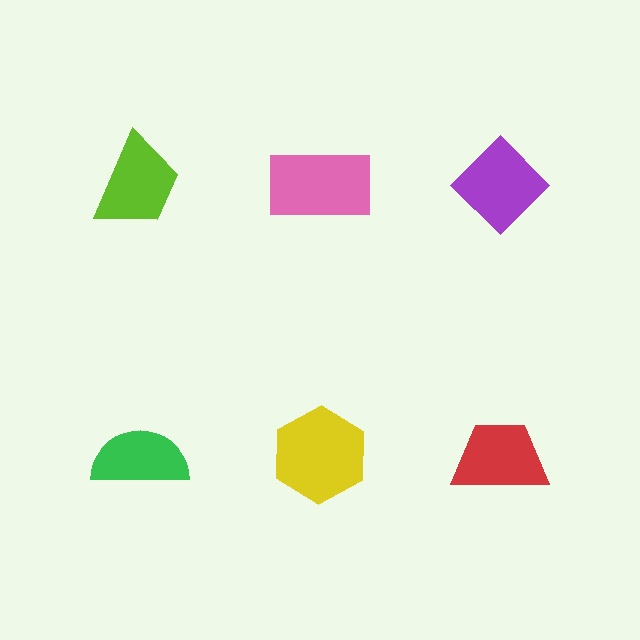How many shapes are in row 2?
3 shapes.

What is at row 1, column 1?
A lime trapezoid.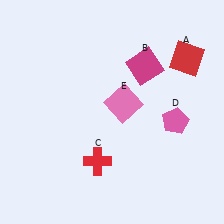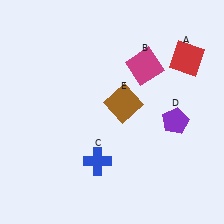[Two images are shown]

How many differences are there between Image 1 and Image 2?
There are 3 differences between the two images.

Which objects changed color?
C changed from red to blue. D changed from pink to purple. E changed from pink to brown.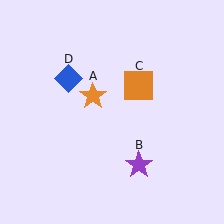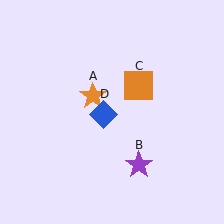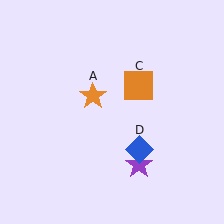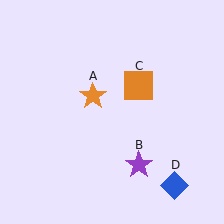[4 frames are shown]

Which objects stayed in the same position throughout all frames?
Orange star (object A) and purple star (object B) and orange square (object C) remained stationary.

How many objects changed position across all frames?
1 object changed position: blue diamond (object D).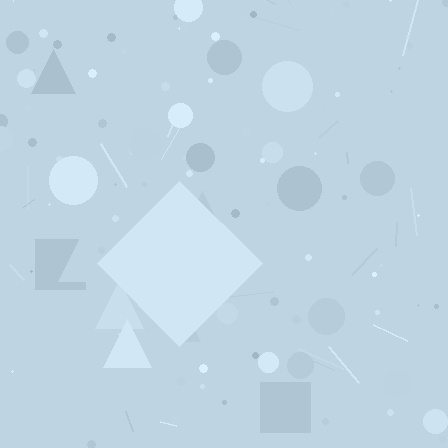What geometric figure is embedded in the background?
A diamond is embedded in the background.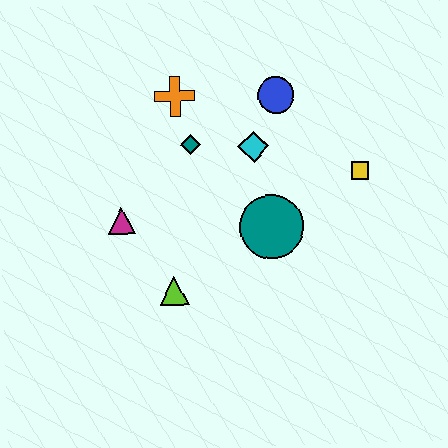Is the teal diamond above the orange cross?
No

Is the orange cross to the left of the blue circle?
Yes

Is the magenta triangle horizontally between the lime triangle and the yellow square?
No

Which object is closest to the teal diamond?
The orange cross is closest to the teal diamond.